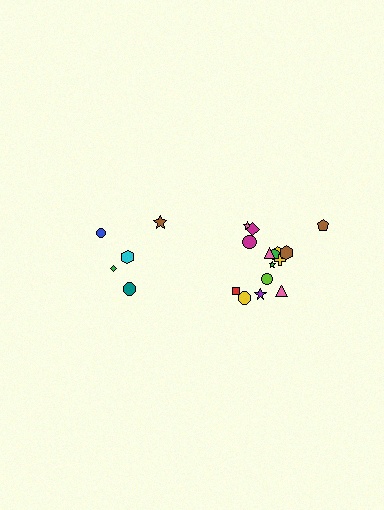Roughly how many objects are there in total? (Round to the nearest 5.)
Roughly 20 objects in total.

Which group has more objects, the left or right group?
The right group.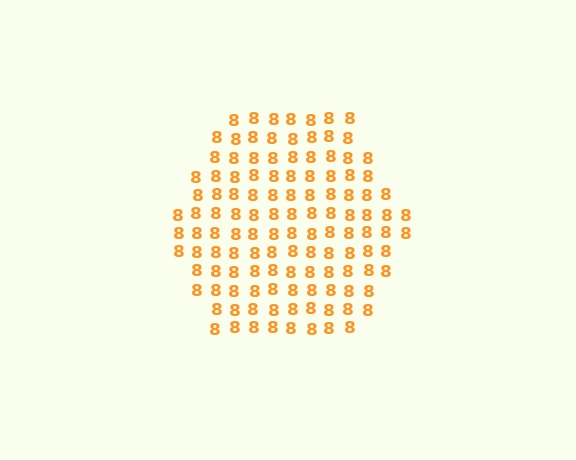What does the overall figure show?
The overall figure shows a hexagon.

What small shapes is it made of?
It is made of small digit 8's.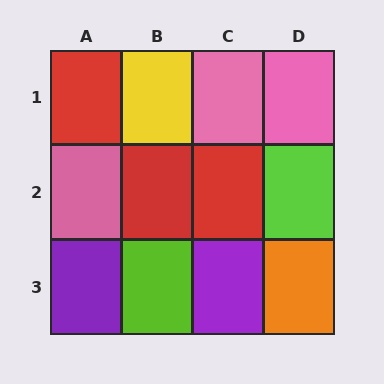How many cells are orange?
1 cell is orange.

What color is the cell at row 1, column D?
Pink.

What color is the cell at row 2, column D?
Lime.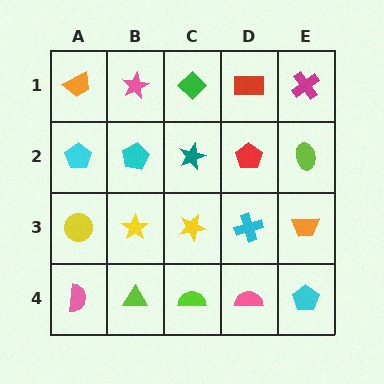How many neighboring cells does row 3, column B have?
4.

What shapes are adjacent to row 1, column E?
A lime ellipse (row 2, column E), a red rectangle (row 1, column D).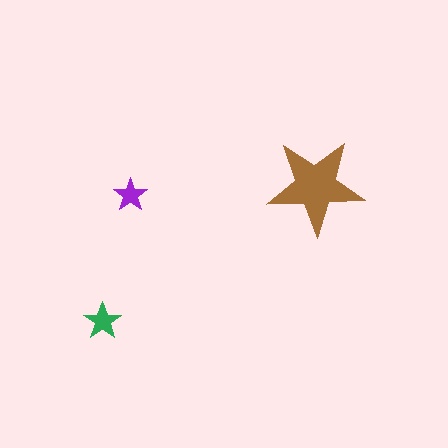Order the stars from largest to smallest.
the brown one, the green one, the purple one.